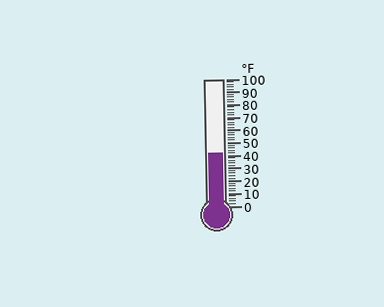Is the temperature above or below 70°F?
The temperature is below 70°F.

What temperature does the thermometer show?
The thermometer shows approximately 42°F.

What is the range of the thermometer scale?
The thermometer scale ranges from 0°F to 100°F.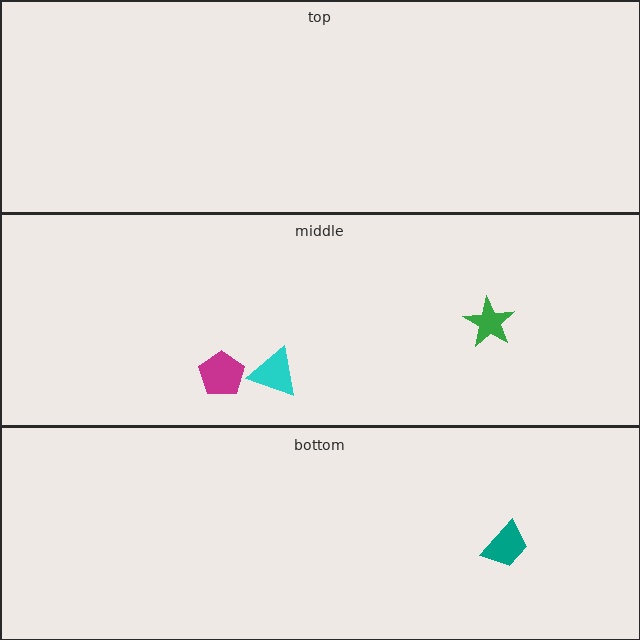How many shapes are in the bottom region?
1.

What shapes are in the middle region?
The magenta pentagon, the cyan triangle, the green star.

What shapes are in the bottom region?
The teal trapezoid.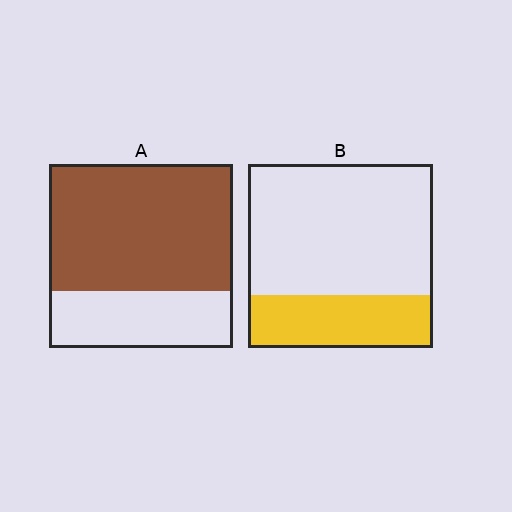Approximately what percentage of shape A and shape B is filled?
A is approximately 70% and B is approximately 30%.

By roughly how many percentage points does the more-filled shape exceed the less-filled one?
By roughly 40 percentage points (A over B).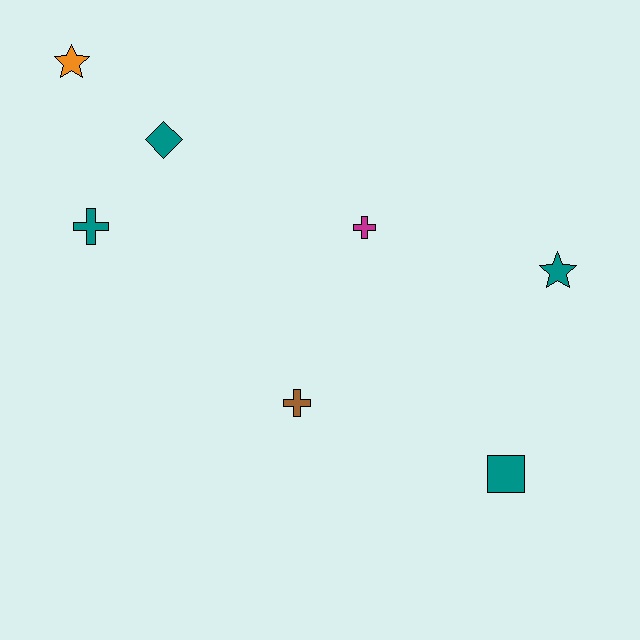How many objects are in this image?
There are 7 objects.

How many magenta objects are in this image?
There is 1 magenta object.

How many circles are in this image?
There are no circles.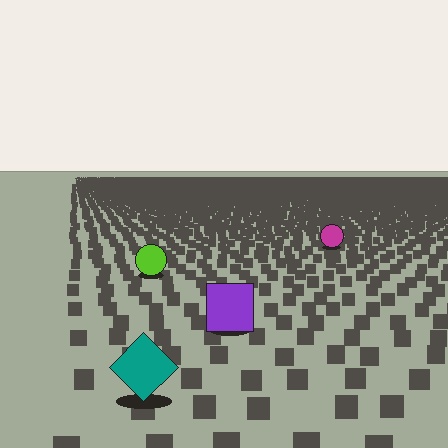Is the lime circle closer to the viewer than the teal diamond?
No. The teal diamond is closer — you can tell from the texture gradient: the ground texture is coarser near it.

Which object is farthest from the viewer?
The magenta circle is farthest from the viewer. It appears smaller and the ground texture around it is denser.